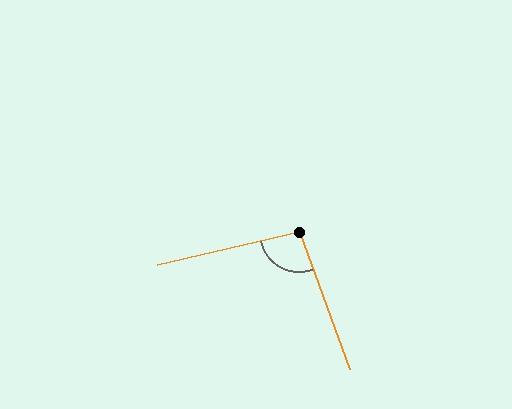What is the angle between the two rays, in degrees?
Approximately 97 degrees.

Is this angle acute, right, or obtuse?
It is obtuse.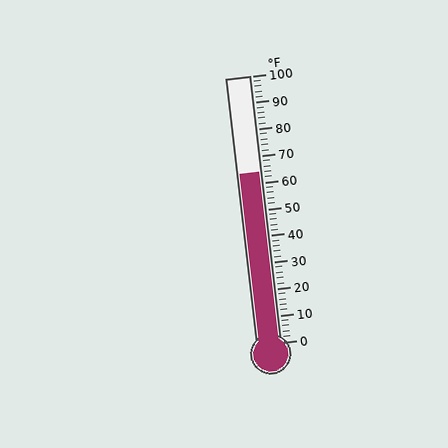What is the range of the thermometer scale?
The thermometer scale ranges from 0°F to 100°F.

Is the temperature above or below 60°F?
The temperature is above 60°F.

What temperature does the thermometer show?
The thermometer shows approximately 64°F.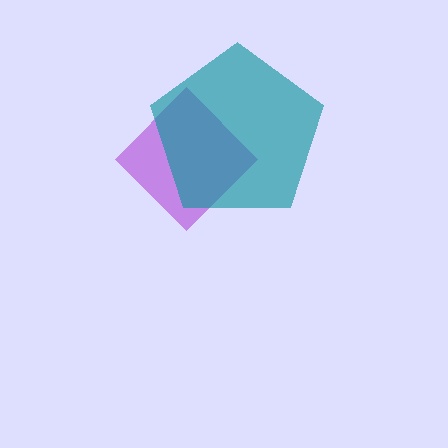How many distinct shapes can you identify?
There are 2 distinct shapes: a purple diamond, a teal pentagon.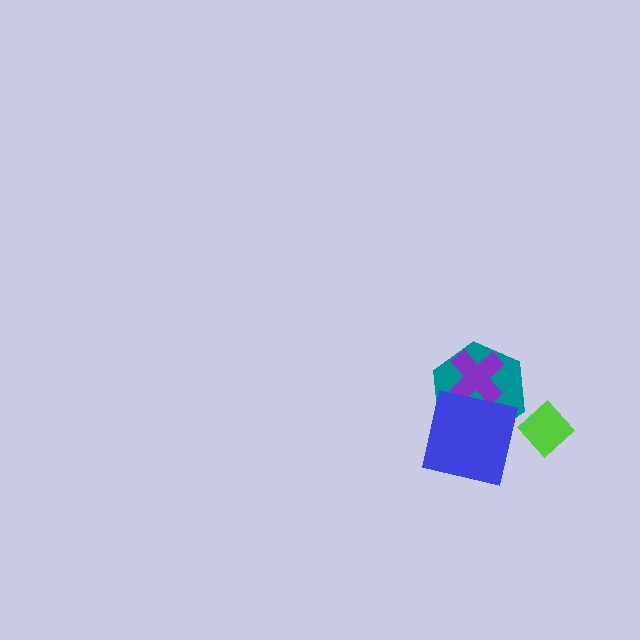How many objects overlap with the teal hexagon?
2 objects overlap with the teal hexagon.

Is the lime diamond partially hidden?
No, no other shape covers it.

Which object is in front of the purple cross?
The blue square is in front of the purple cross.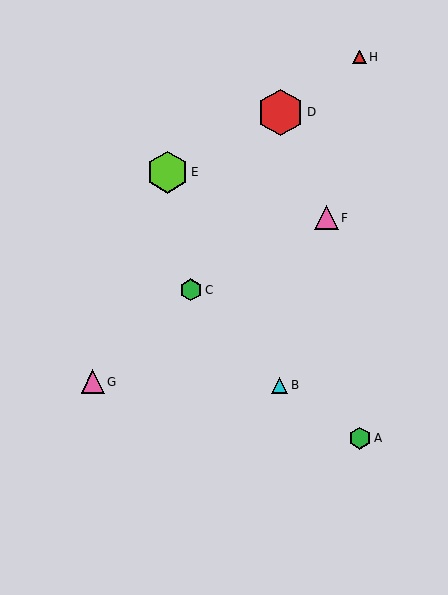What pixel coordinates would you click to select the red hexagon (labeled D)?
Click at (281, 112) to select the red hexagon D.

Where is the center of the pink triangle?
The center of the pink triangle is at (93, 382).